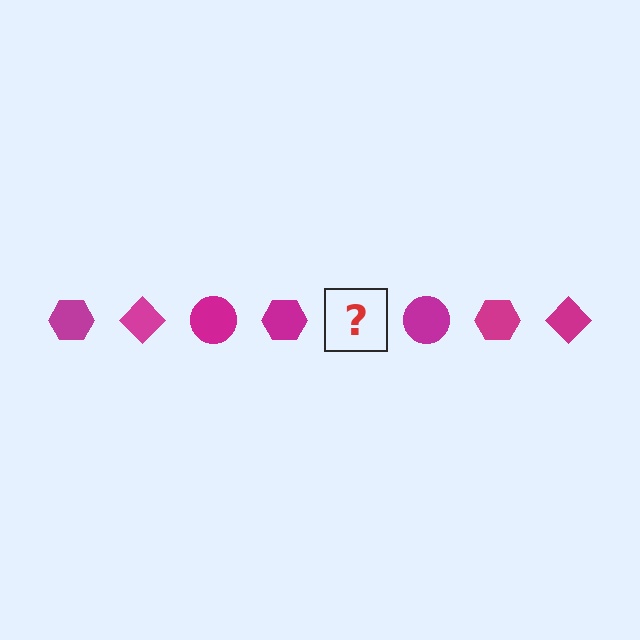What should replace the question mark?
The question mark should be replaced with a magenta diamond.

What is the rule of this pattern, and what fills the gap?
The rule is that the pattern cycles through hexagon, diamond, circle shapes in magenta. The gap should be filled with a magenta diamond.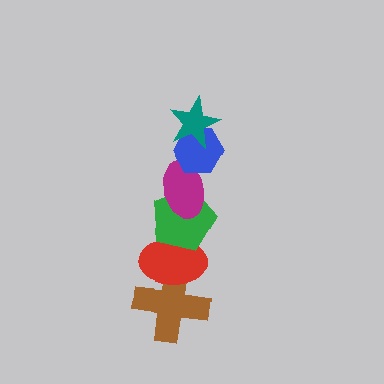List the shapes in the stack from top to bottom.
From top to bottom: the teal star, the blue hexagon, the magenta ellipse, the green pentagon, the red ellipse, the brown cross.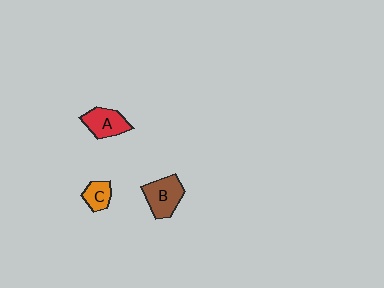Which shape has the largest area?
Shape B (brown).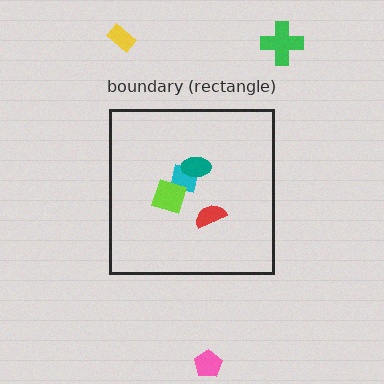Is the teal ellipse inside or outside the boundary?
Inside.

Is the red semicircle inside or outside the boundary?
Inside.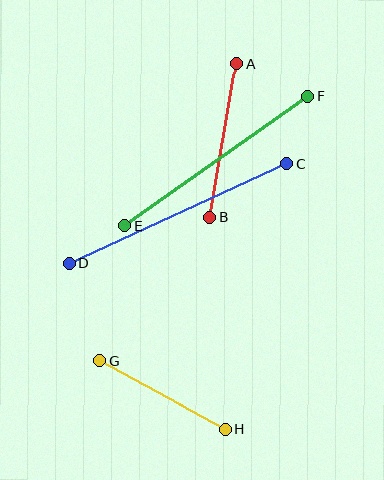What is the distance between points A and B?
The distance is approximately 156 pixels.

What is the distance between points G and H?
The distance is approximately 144 pixels.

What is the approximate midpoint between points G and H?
The midpoint is at approximately (162, 395) pixels.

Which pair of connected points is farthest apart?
Points C and D are farthest apart.